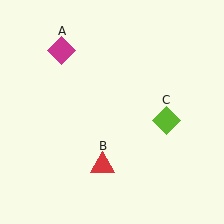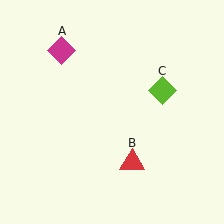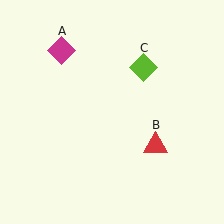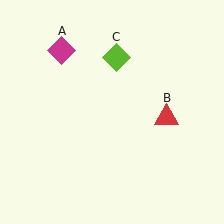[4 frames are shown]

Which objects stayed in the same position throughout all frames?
Magenta diamond (object A) remained stationary.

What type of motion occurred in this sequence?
The red triangle (object B), lime diamond (object C) rotated counterclockwise around the center of the scene.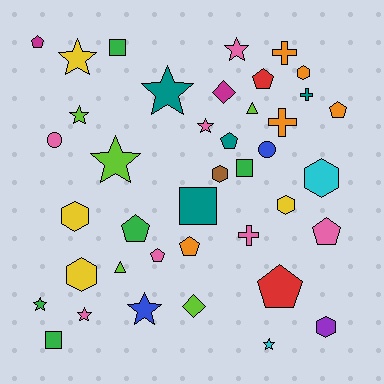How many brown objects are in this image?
There is 1 brown object.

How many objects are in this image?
There are 40 objects.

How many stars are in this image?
There are 10 stars.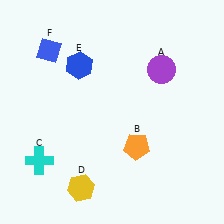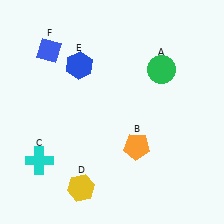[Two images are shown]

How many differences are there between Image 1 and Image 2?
There is 1 difference between the two images.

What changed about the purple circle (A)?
In Image 1, A is purple. In Image 2, it changed to green.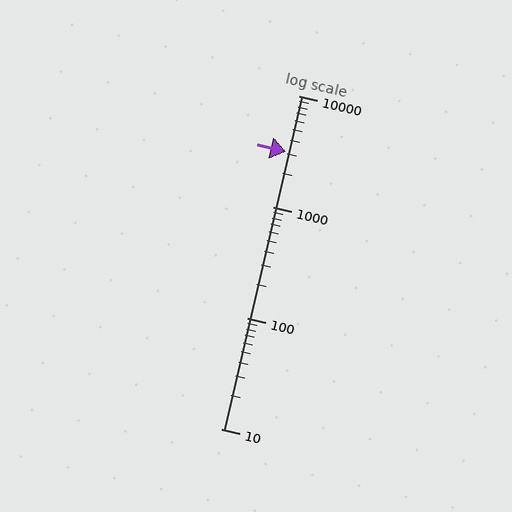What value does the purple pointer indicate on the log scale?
The pointer indicates approximately 3100.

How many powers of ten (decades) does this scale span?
The scale spans 3 decades, from 10 to 10000.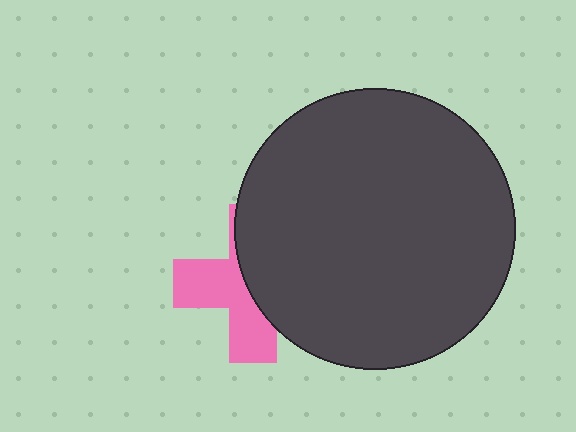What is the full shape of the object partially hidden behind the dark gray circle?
The partially hidden object is a pink cross.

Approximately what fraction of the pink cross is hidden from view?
Roughly 52% of the pink cross is hidden behind the dark gray circle.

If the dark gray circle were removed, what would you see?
You would see the complete pink cross.